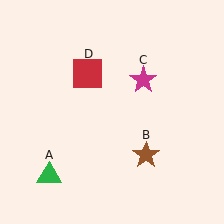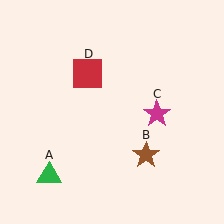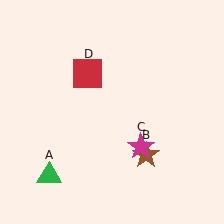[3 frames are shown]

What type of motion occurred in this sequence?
The magenta star (object C) rotated clockwise around the center of the scene.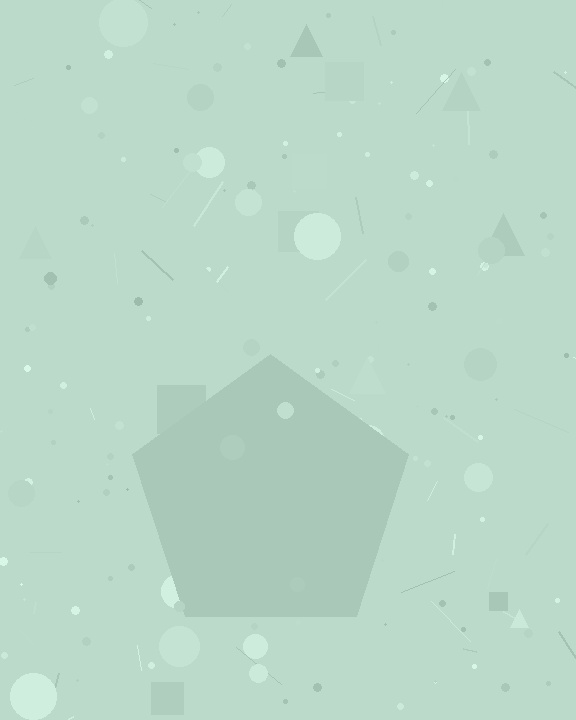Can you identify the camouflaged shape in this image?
The camouflaged shape is a pentagon.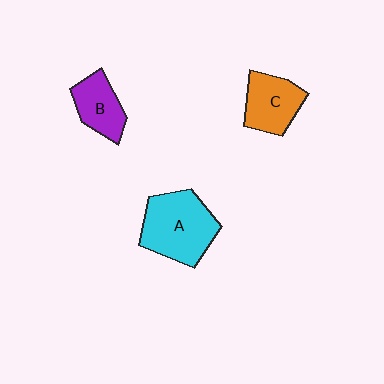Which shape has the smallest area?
Shape B (purple).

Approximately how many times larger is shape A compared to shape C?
Approximately 1.5 times.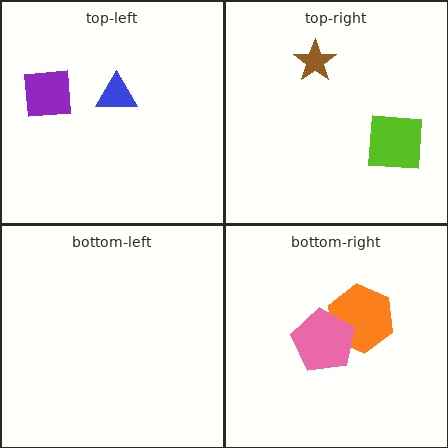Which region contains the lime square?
The top-right region.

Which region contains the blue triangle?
The top-left region.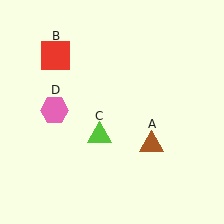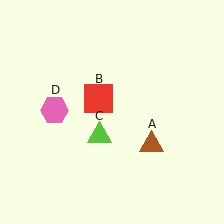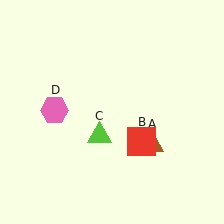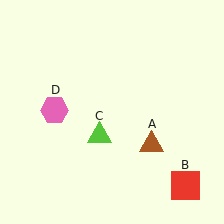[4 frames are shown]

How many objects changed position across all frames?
1 object changed position: red square (object B).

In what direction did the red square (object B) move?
The red square (object B) moved down and to the right.